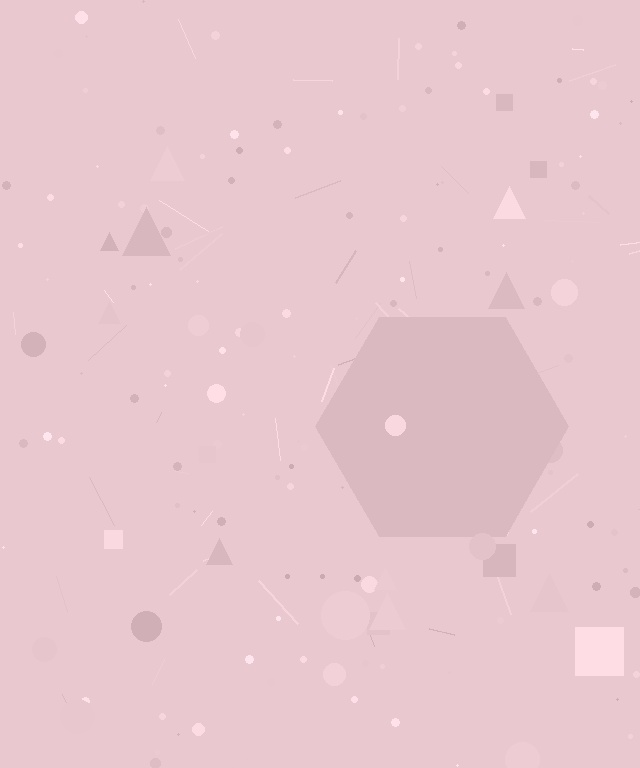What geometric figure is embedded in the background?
A hexagon is embedded in the background.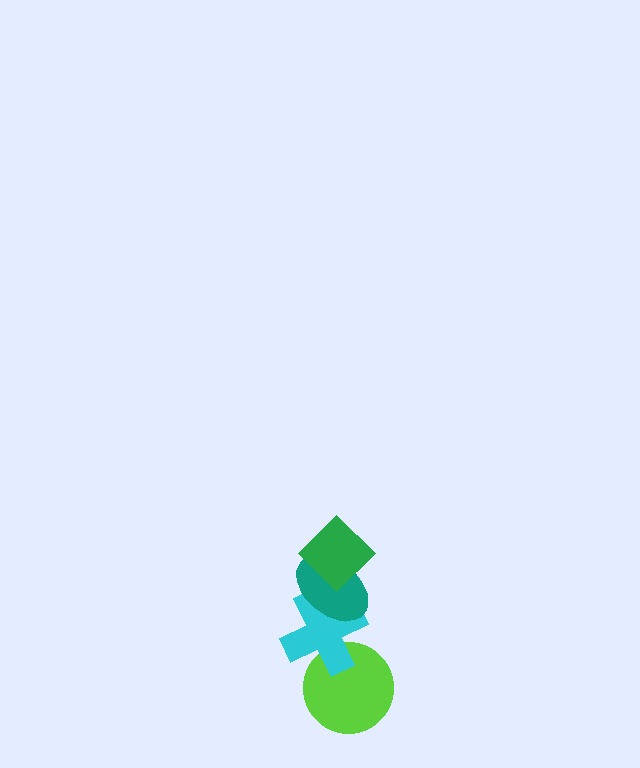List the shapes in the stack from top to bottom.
From top to bottom: the green diamond, the teal ellipse, the cyan cross, the lime circle.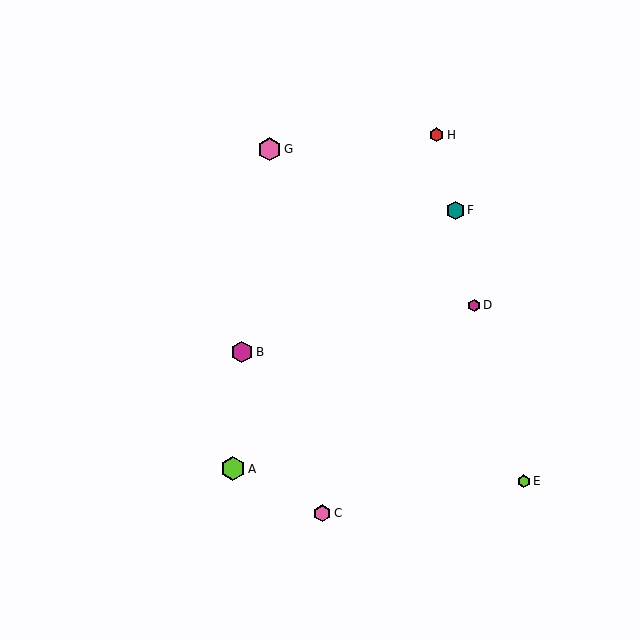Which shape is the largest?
The lime hexagon (labeled A) is the largest.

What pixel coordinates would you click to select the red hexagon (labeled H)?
Click at (437, 135) to select the red hexagon H.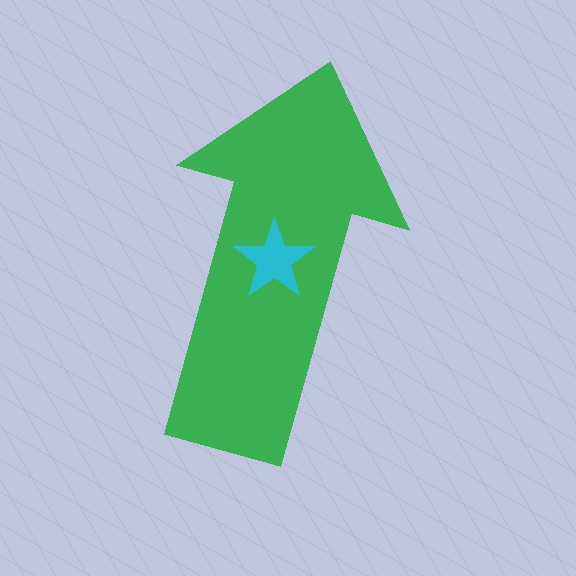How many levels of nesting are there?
2.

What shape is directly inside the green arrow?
The cyan star.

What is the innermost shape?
The cyan star.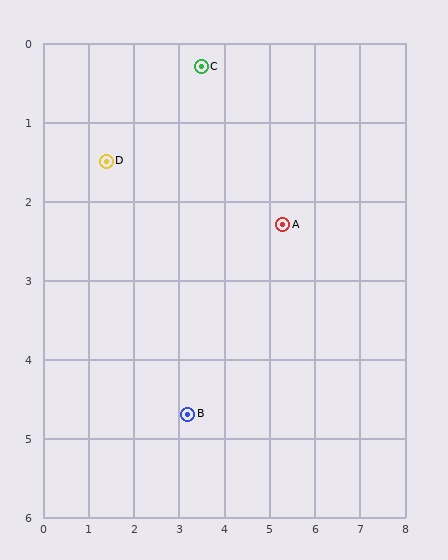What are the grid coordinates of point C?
Point C is at approximately (3.5, 0.3).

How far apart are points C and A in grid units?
Points C and A are about 2.7 grid units apart.